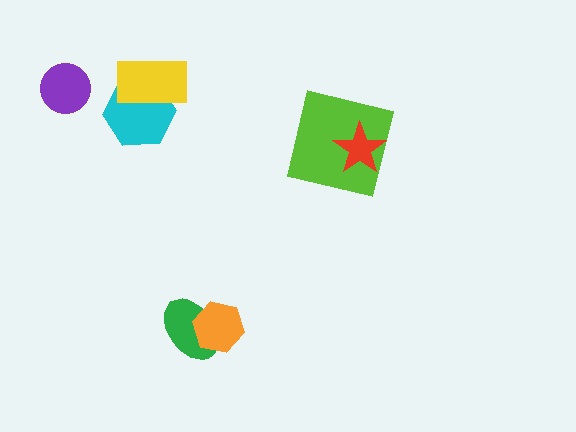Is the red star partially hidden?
No, no other shape covers it.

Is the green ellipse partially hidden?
Yes, it is partially covered by another shape.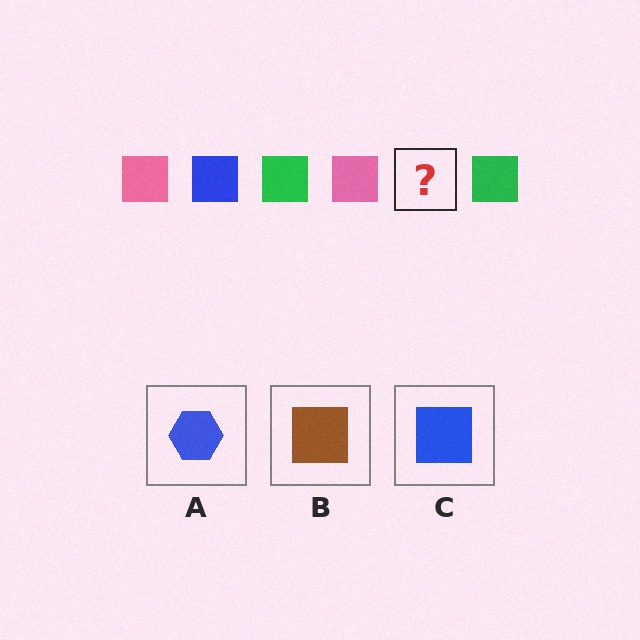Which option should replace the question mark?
Option C.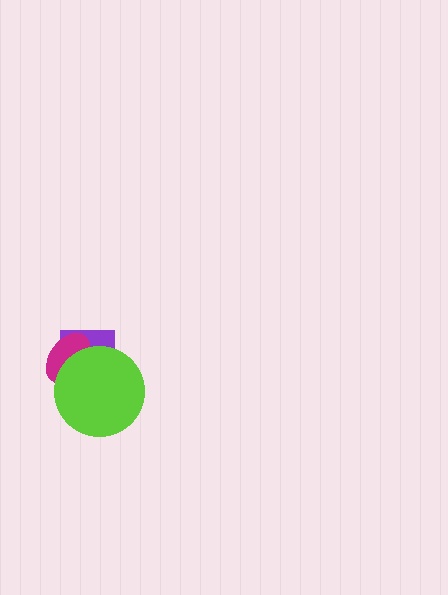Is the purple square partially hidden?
Yes, it is partially covered by another shape.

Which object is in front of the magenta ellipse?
The lime circle is in front of the magenta ellipse.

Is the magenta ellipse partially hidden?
Yes, it is partially covered by another shape.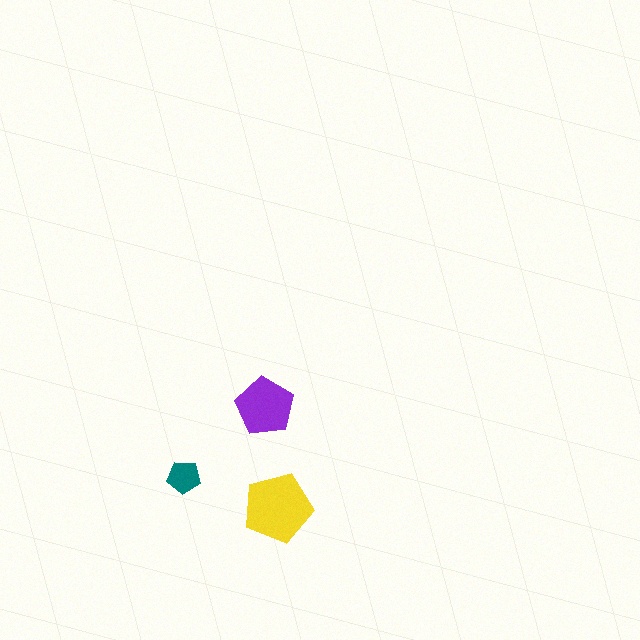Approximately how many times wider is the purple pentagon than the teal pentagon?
About 2 times wider.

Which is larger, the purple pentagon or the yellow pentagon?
The yellow one.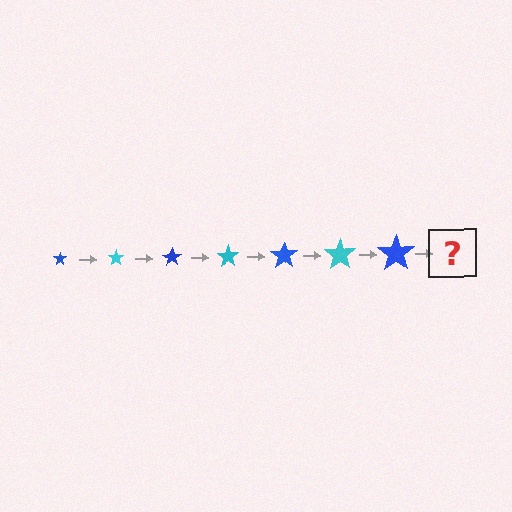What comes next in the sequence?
The next element should be a cyan star, larger than the previous one.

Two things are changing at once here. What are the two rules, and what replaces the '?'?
The two rules are that the star grows larger each step and the color cycles through blue and cyan. The '?' should be a cyan star, larger than the previous one.